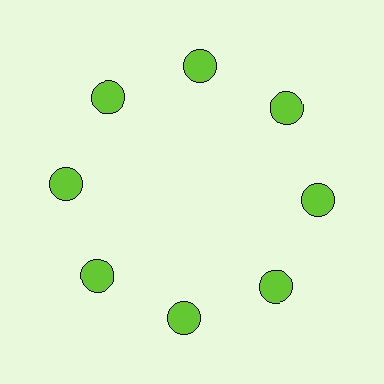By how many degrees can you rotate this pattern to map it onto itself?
The pattern maps onto itself every 45 degrees of rotation.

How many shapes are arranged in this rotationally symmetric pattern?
There are 8 shapes, arranged in 8 groups of 1.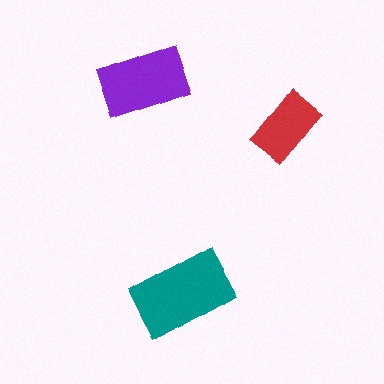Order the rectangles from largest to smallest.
the teal one, the purple one, the red one.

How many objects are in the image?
There are 3 objects in the image.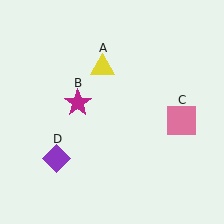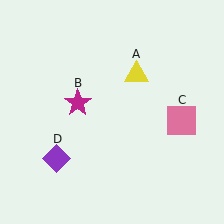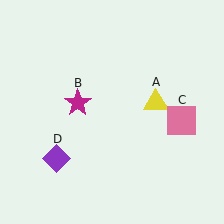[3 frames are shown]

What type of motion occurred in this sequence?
The yellow triangle (object A) rotated clockwise around the center of the scene.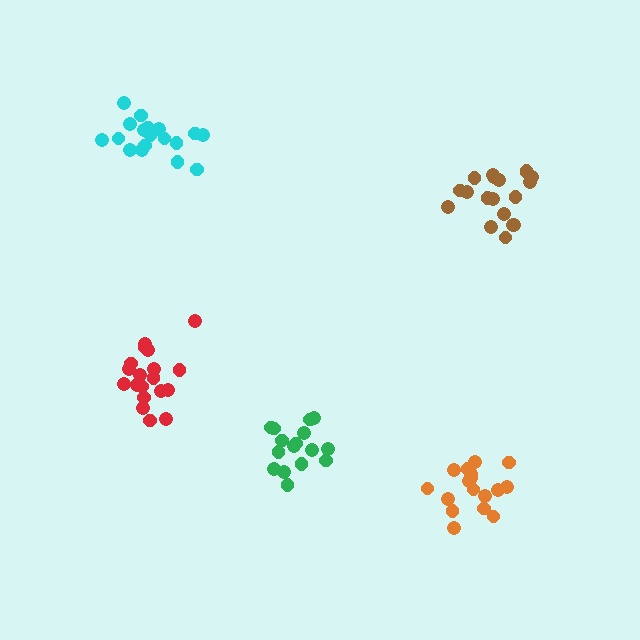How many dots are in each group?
Group 1: 19 dots, Group 2: 19 dots, Group 3: 17 dots, Group 4: 16 dots, Group 5: 18 dots (89 total).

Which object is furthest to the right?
The brown cluster is rightmost.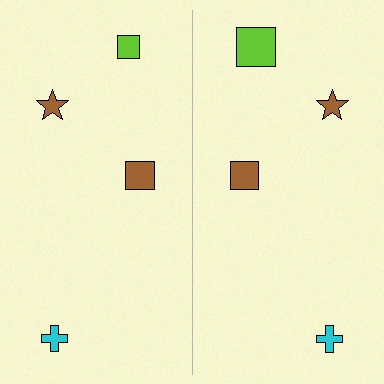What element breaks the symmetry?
The lime square on the right side has a different size than its mirror counterpart.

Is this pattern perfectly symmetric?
No, the pattern is not perfectly symmetric. The lime square on the right side has a different size than its mirror counterpart.